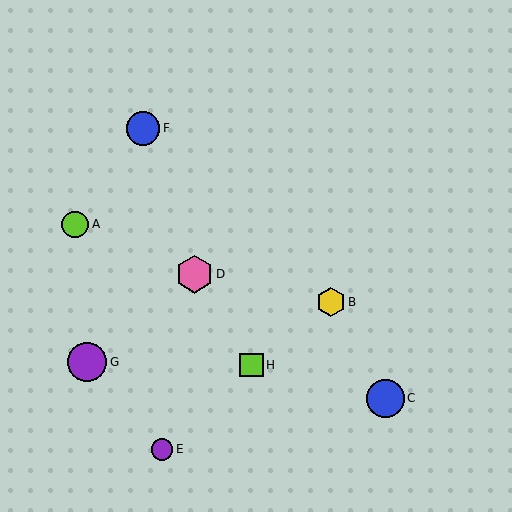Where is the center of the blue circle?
The center of the blue circle is at (385, 398).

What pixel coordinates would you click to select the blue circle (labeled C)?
Click at (385, 398) to select the blue circle C.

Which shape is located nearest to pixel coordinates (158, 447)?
The purple circle (labeled E) at (162, 449) is nearest to that location.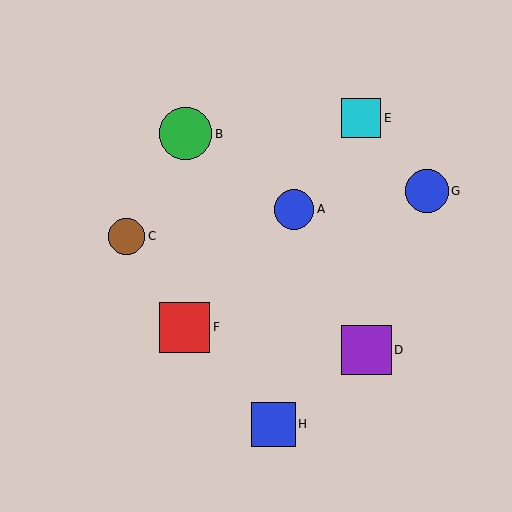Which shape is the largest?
The green circle (labeled B) is the largest.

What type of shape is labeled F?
Shape F is a red square.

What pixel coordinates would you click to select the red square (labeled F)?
Click at (184, 327) to select the red square F.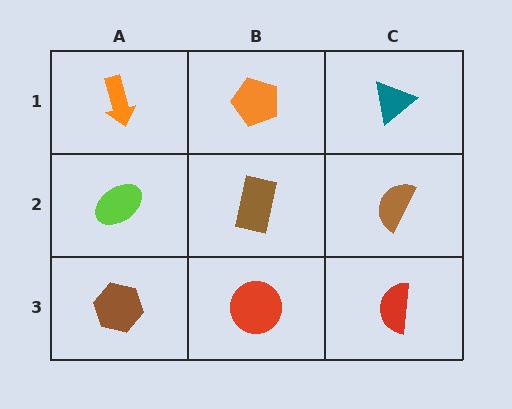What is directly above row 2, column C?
A teal triangle.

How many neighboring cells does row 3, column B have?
3.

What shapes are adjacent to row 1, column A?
A lime ellipse (row 2, column A), an orange pentagon (row 1, column B).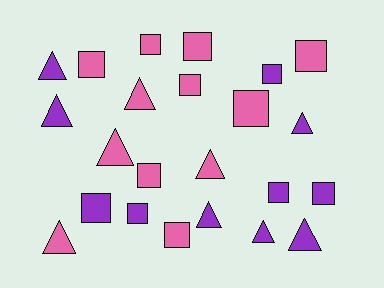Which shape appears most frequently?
Square, with 13 objects.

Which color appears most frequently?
Pink, with 12 objects.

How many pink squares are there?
There are 8 pink squares.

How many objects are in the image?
There are 23 objects.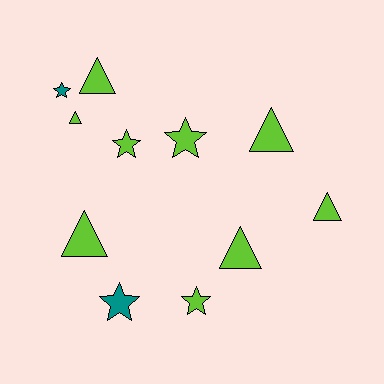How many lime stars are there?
There are 3 lime stars.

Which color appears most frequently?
Lime, with 9 objects.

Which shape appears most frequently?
Triangle, with 6 objects.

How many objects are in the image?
There are 11 objects.